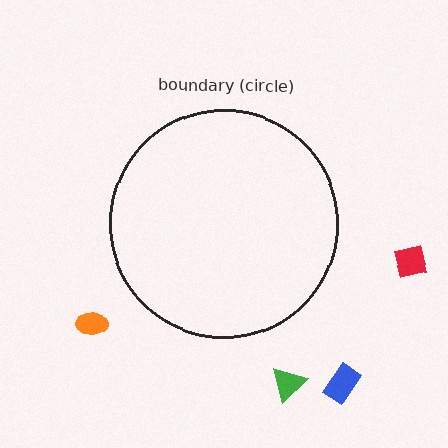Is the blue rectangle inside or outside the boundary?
Outside.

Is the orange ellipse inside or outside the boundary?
Outside.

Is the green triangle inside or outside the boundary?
Outside.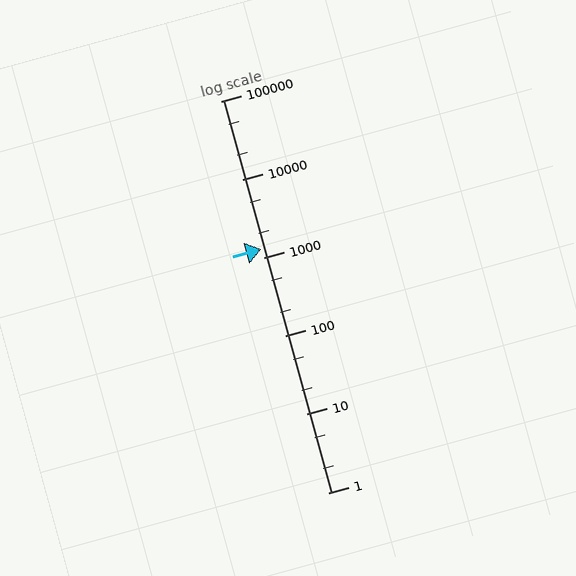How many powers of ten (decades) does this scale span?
The scale spans 5 decades, from 1 to 100000.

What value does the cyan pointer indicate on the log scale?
The pointer indicates approximately 1300.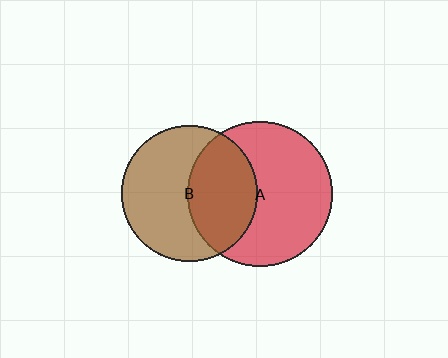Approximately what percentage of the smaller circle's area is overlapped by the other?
Approximately 40%.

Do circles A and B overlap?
Yes.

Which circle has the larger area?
Circle A (red).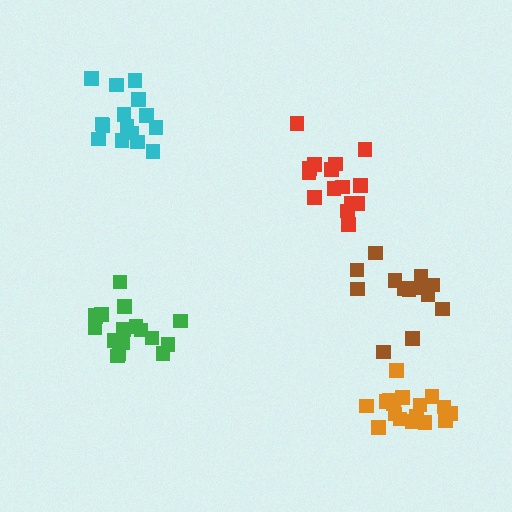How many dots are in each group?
Group 1: 13 dots, Group 2: 17 dots, Group 3: 15 dots, Group 4: 17 dots, Group 5: 15 dots (77 total).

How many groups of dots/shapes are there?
There are 5 groups.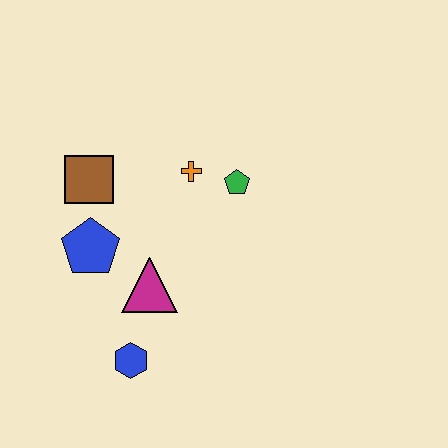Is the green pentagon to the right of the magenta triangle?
Yes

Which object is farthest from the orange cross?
The blue hexagon is farthest from the orange cross.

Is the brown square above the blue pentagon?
Yes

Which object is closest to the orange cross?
The green pentagon is closest to the orange cross.